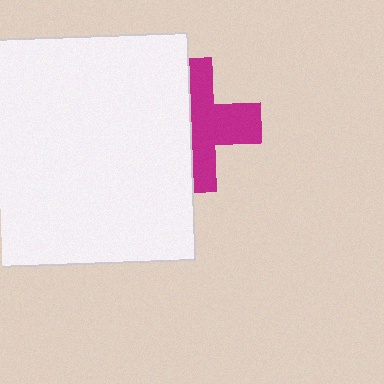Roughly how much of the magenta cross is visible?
About half of it is visible (roughly 54%).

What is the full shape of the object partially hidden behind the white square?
The partially hidden object is a magenta cross.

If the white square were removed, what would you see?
You would see the complete magenta cross.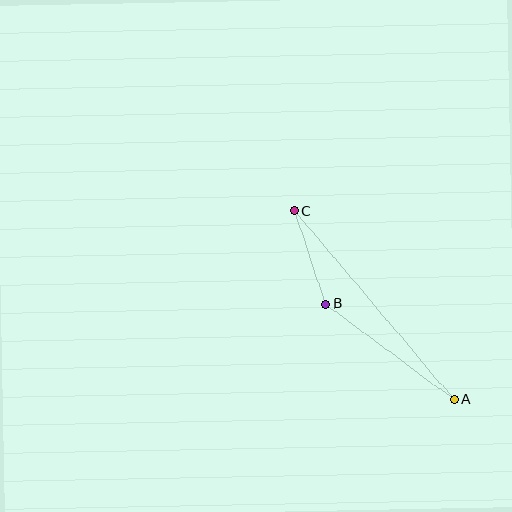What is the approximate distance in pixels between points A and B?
The distance between A and B is approximately 160 pixels.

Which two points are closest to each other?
Points B and C are closest to each other.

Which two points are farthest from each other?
Points A and C are farthest from each other.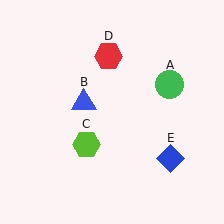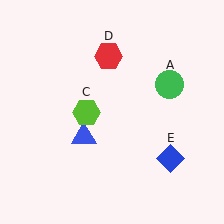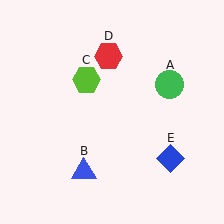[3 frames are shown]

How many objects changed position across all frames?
2 objects changed position: blue triangle (object B), lime hexagon (object C).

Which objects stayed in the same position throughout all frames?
Green circle (object A) and red hexagon (object D) and blue diamond (object E) remained stationary.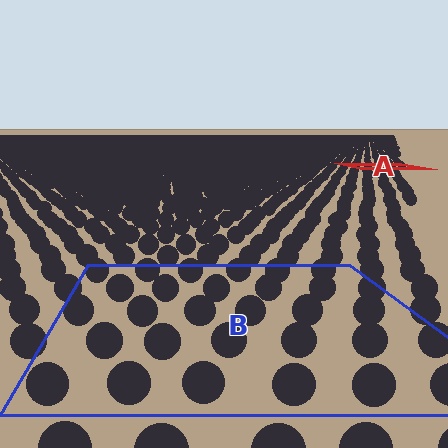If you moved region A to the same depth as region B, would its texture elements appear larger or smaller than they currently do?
They would appear larger. At a closer depth, the same texture elements are projected at a bigger on-screen size.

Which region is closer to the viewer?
Region B is closer. The texture elements there are larger and more spread out.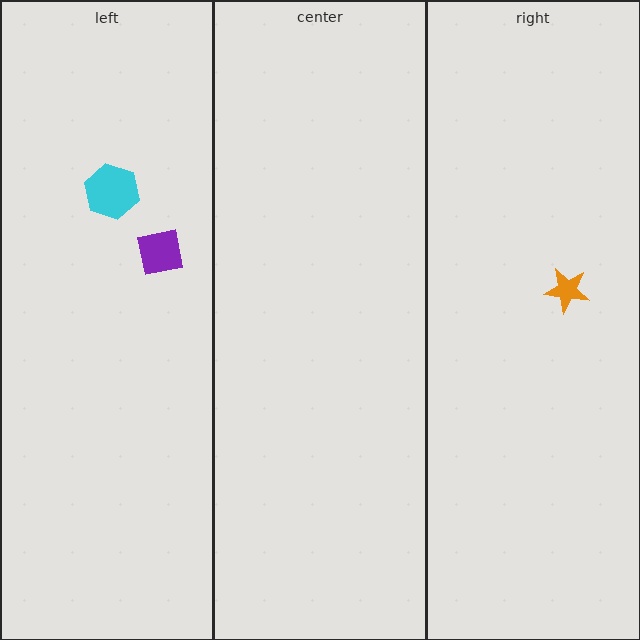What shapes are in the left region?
The purple square, the cyan hexagon.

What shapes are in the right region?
The orange star.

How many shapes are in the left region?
2.